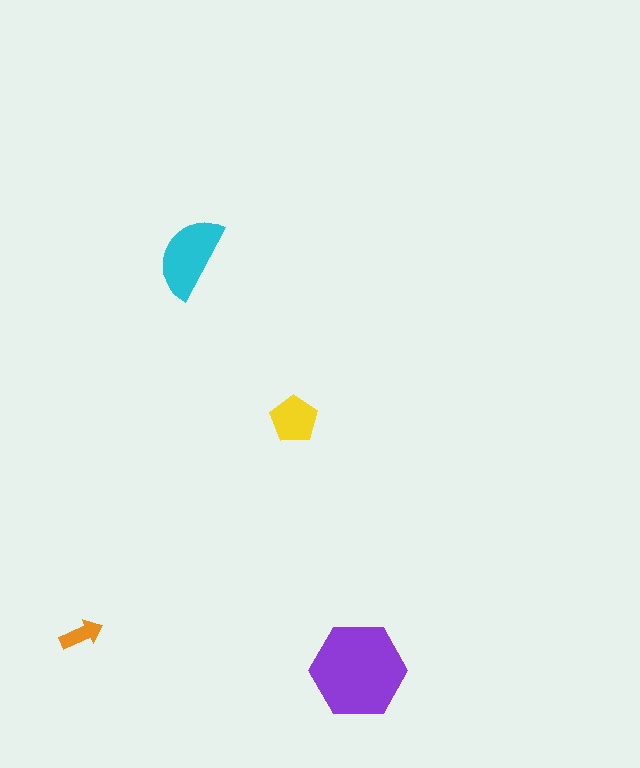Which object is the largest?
The purple hexagon.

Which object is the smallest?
The orange arrow.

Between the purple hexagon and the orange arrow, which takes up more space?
The purple hexagon.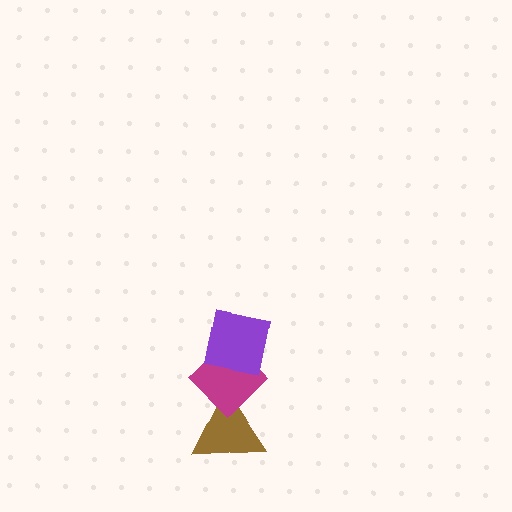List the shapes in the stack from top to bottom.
From top to bottom: the purple square, the magenta diamond, the brown triangle.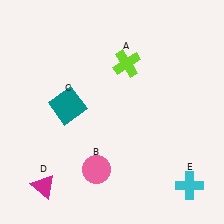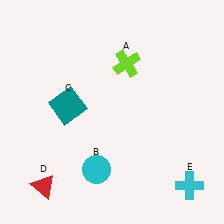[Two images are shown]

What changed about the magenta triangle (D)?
In Image 1, D is magenta. In Image 2, it changed to red.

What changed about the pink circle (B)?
In Image 1, B is pink. In Image 2, it changed to cyan.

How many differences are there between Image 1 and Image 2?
There are 2 differences between the two images.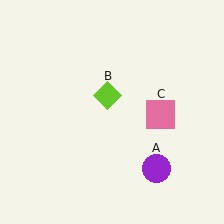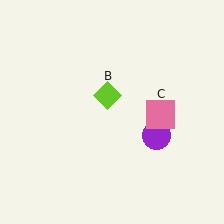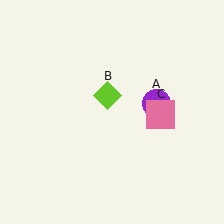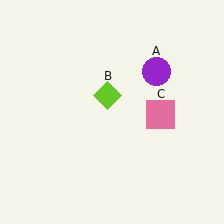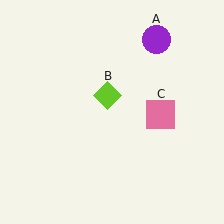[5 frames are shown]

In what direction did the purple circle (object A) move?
The purple circle (object A) moved up.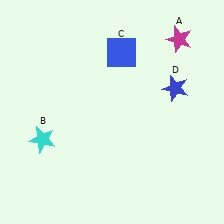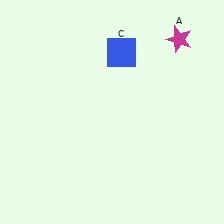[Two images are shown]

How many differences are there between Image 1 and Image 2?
There are 2 differences between the two images.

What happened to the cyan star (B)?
The cyan star (B) was removed in Image 2. It was in the bottom-left area of Image 1.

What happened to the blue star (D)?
The blue star (D) was removed in Image 2. It was in the top-right area of Image 1.